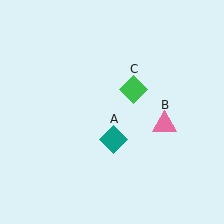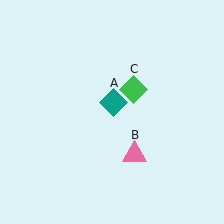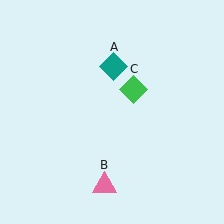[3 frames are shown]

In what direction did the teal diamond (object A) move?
The teal diamond (object A) moved up.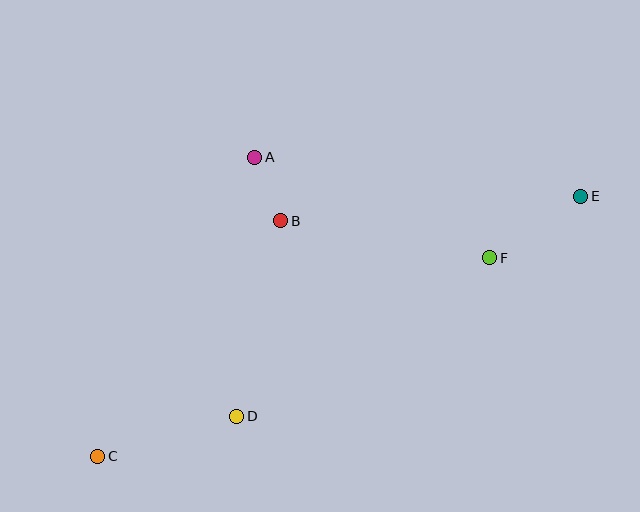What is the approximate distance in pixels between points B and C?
The distance between B and C is approximately 298 pixels.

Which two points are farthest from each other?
Points C and E are farthest from each other.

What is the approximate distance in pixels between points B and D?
The distance between B and D is approximately 200 pixels.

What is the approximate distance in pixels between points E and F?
The distance between E and F is approximately 110 pixels.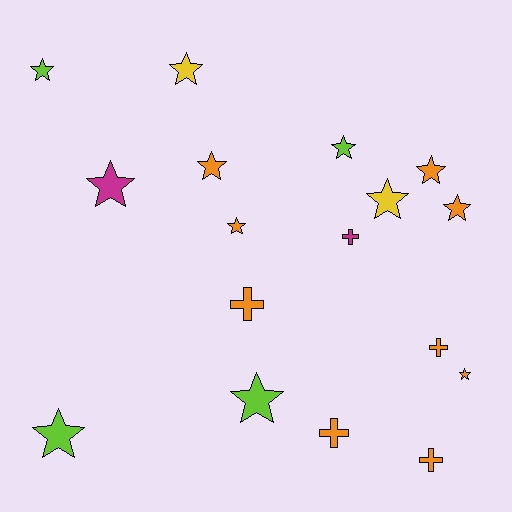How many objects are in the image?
There are 17 objects.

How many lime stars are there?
There are 4 lime stars.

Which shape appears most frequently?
Star, with 12 objects.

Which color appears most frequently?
Orange, with 9 objects.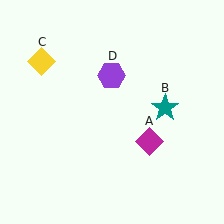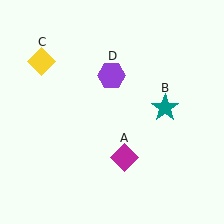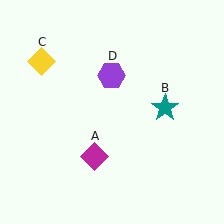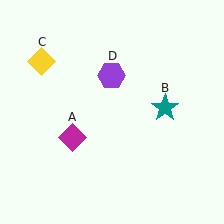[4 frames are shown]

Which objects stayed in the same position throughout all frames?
Teal star (object B) and yellow diamond (object C) and purple hexagon (object D) remained stationary.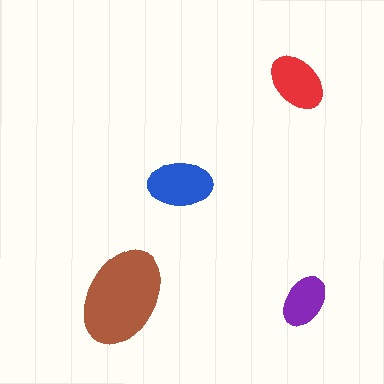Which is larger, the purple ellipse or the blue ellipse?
The blue one.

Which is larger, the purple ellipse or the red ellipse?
The red one.